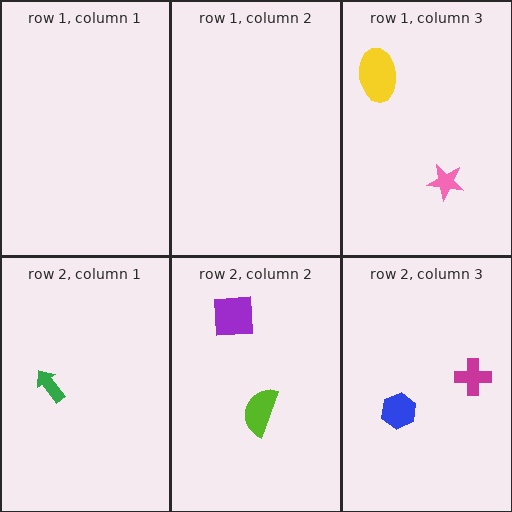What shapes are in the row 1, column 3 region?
The pink star, the yellow ellipse.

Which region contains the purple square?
The row 2, column 2 region.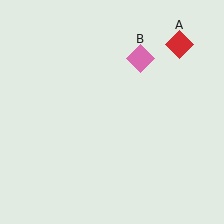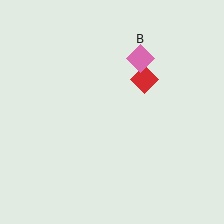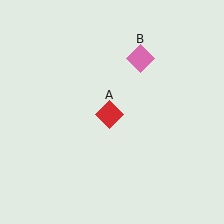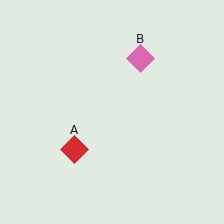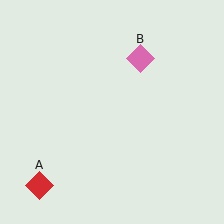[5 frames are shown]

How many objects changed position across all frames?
1 object changed position: red diamond (object A).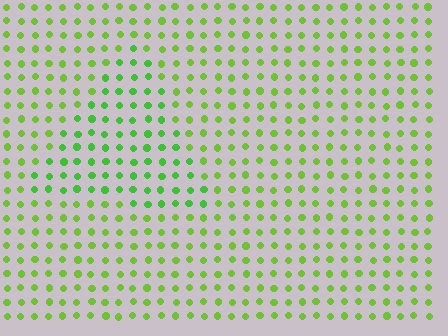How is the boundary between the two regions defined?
The boundary is defined purely by a slight shift in hue (about 22 degrees). Spacing, size, and orientation are identical on both sides.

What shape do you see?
I see a triangle.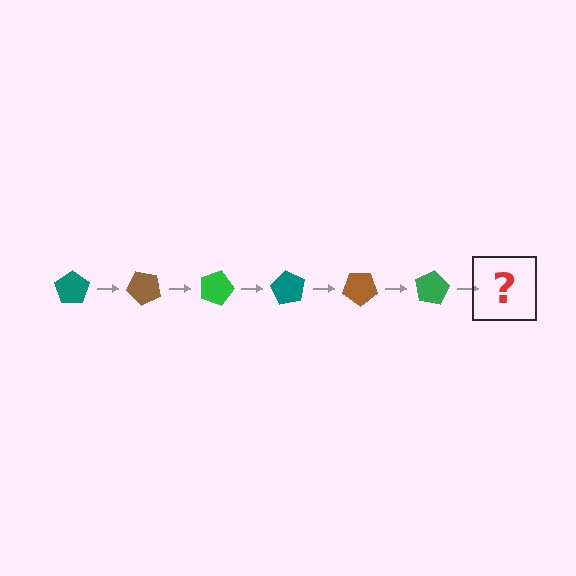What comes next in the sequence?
The next element should be a teal pentagon, rotated 270 degrees from the start.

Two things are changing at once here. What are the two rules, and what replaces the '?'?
The two rules are that it rotates 45 degrees each step and the color cycles through teal, brown, and green. The '?' should be a teal pentagon, rotated 270 degrees from the start.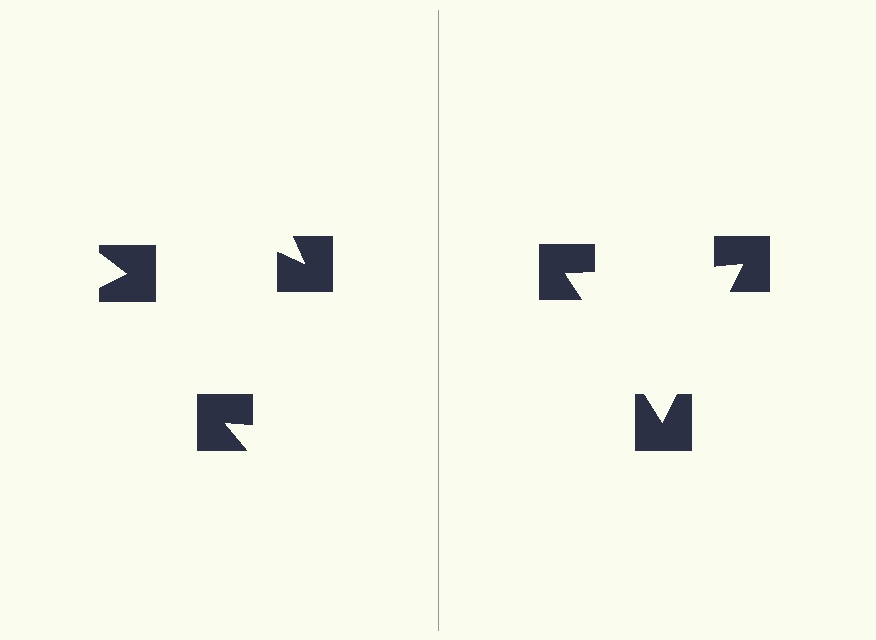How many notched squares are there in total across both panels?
6 — 3 on each side.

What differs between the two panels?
The notched squares are positioned identically on both sides; only the wedge orientations differ. On the right they align to a triangle; on the left they are misaligned.